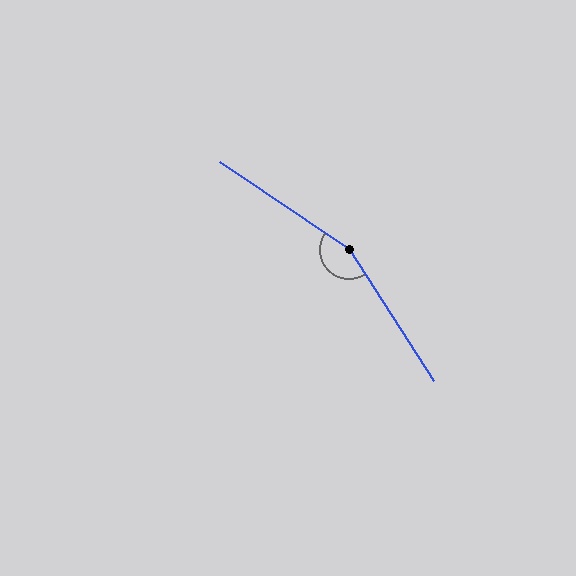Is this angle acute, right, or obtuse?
It is obtuse.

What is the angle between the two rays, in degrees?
Approximately 157 degrees.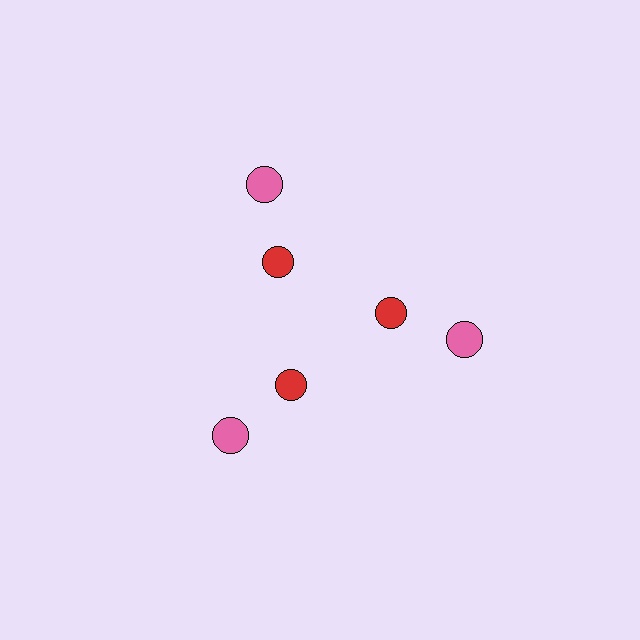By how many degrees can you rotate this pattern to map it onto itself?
The pattern maps onto itself every 120 degrees of rotation.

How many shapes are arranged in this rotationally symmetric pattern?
There are 6 shapes, arranged in 3 groups of 2.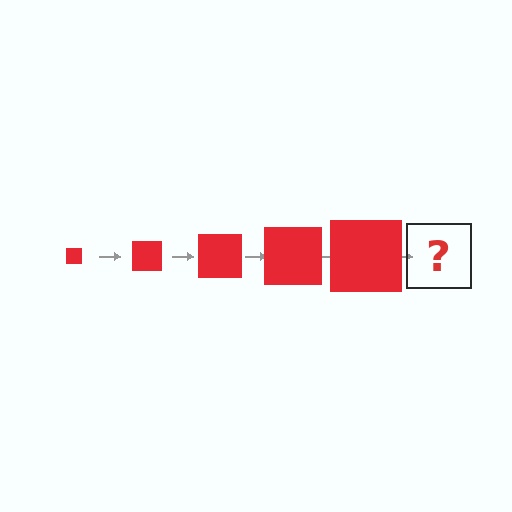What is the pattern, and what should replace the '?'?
The pattern is that the square gets progressively larger each step. The '?' should be a red square, larger than the previous one.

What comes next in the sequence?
The next element should be a red square, larger than the previous one.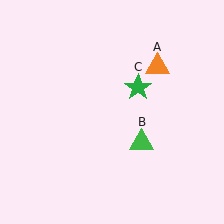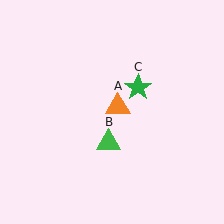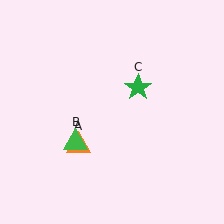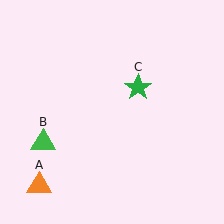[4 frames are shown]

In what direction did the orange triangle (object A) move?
The orange triangle (object A) moved down and to the left.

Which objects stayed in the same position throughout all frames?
Green star (object C) remained stationary.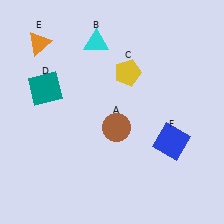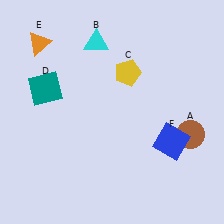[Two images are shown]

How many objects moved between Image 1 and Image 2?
1 object moved between the two images.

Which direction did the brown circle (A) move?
The brown circle (A) moved right.